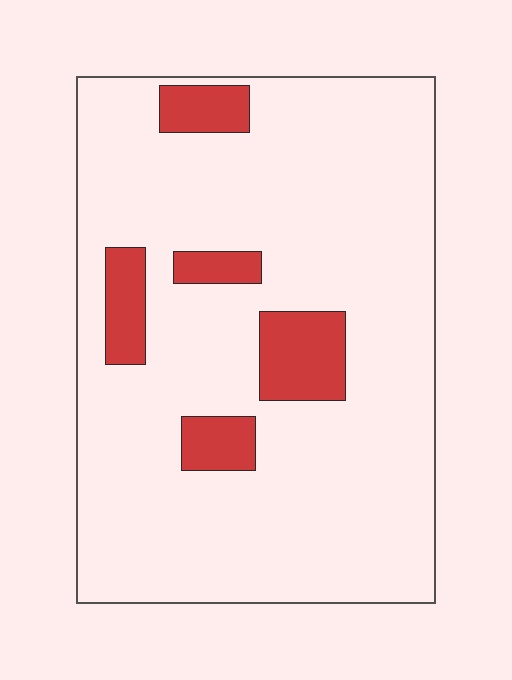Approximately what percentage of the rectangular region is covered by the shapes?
Approximately 15%.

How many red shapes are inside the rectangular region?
5.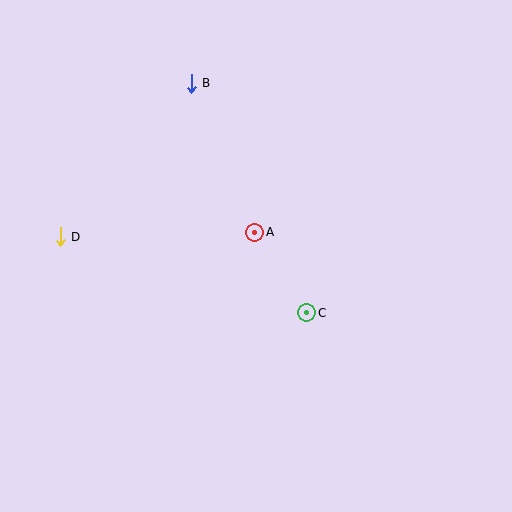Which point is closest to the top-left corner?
Point B is closest to the top-left corner.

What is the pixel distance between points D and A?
The distance between D and A is 194 pixels.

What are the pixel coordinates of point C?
Point C is at (307, 313).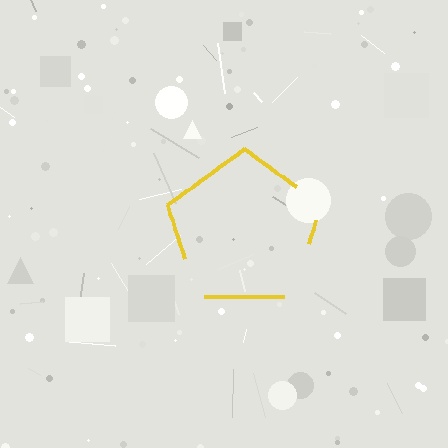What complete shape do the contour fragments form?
The contour fragments form a pentagon.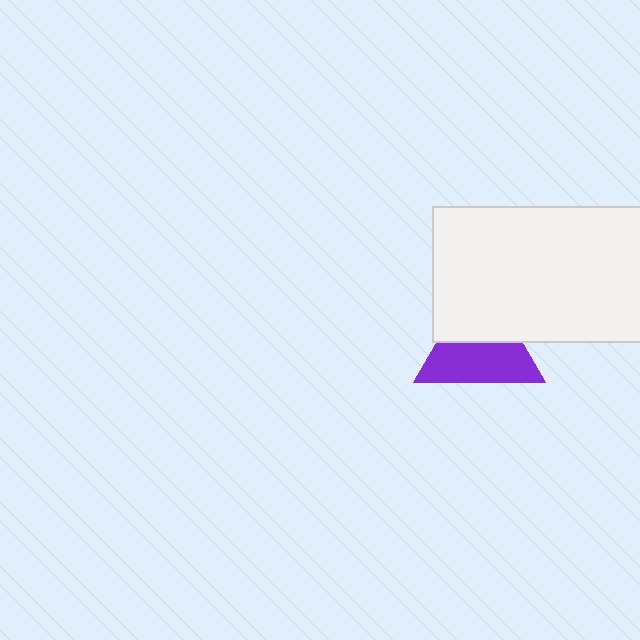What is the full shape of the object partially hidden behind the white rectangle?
The partially hidden object is a purple triangle.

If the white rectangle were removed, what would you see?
You would see the complete purple triangle.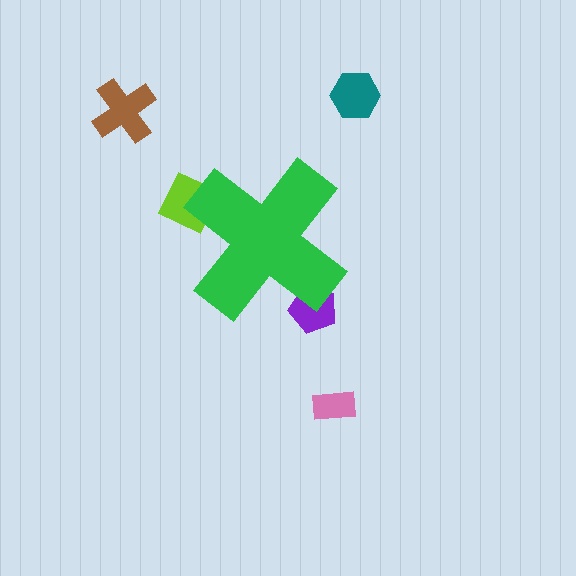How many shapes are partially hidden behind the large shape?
2 shapes are partially hidden.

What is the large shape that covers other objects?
A green cross.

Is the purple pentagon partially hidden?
Yes, the purple pentagon is partially hidden behind the green cross.